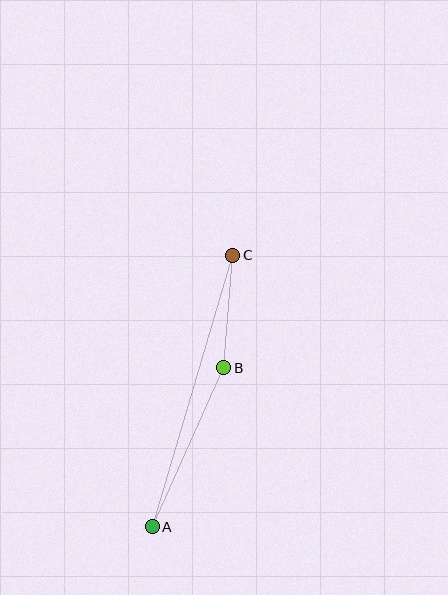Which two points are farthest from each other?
Points A and C are farthest from each other.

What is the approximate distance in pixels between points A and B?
The distance between A and B is approximately 174 pixels.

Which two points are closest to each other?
Points B and C are closest to each other.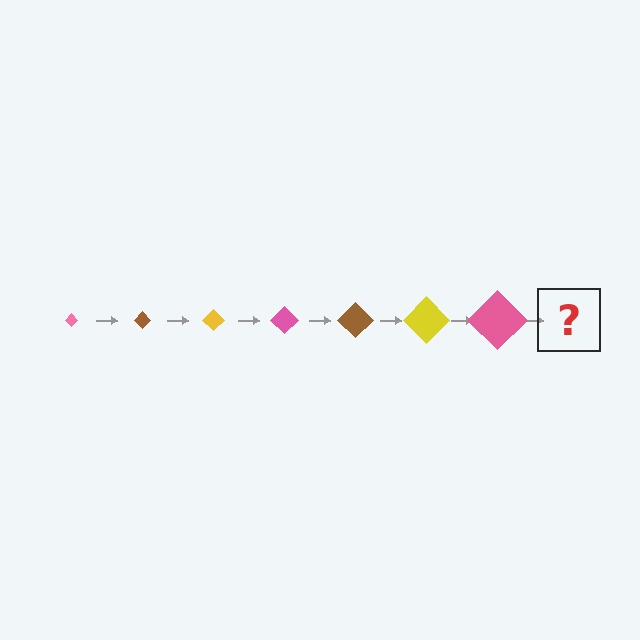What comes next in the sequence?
The next element should be a brown diamond, larger than the previous one.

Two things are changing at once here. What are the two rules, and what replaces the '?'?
The two rules are that the diamond grows larger each step and the color cycles through pink, brown, and yellow. The '?' should be a brown diamond, larger than the previous one.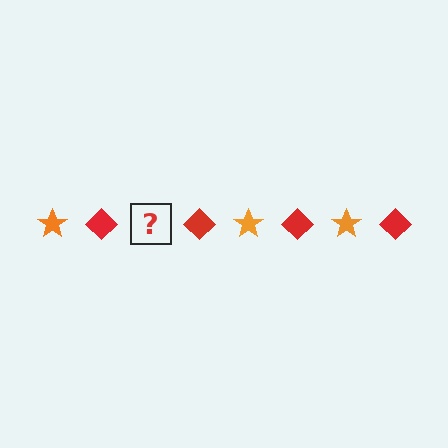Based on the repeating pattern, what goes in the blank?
The blank should be an orange star.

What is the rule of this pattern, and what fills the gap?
The rule is that the pattern alternates between orange star and red diamond. The gap should be filled with an orange star.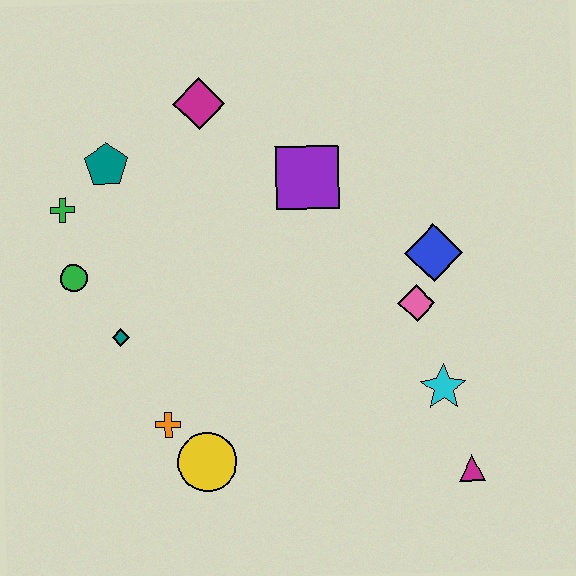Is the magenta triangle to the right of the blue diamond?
Yes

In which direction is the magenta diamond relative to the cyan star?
The magenta diamond is above the cyan star.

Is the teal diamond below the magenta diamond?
Yes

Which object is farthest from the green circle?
The magenta triangle is farthest from the green circle.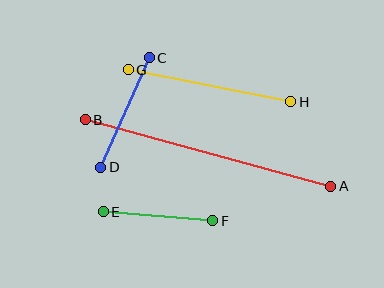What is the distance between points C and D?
The distance is approximately 120 pixels.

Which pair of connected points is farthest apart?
Points A and B are farthest apart.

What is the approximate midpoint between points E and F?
The midpoint is at approximately (158, 216) pixels.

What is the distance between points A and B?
The distance is approximately 254 pixels.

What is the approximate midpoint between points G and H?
The midpoint is at approximately (209, 86) pixels.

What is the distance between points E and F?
The distance is approximately 110 pixels.